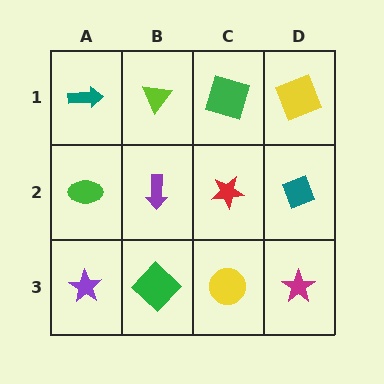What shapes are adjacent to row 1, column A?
A green ellipse (row 2, column A), a lime triangle (row 1, column B).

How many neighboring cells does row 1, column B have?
3.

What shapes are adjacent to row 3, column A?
A green ellipse (row 2, column A), a green diamond (row 3, column B).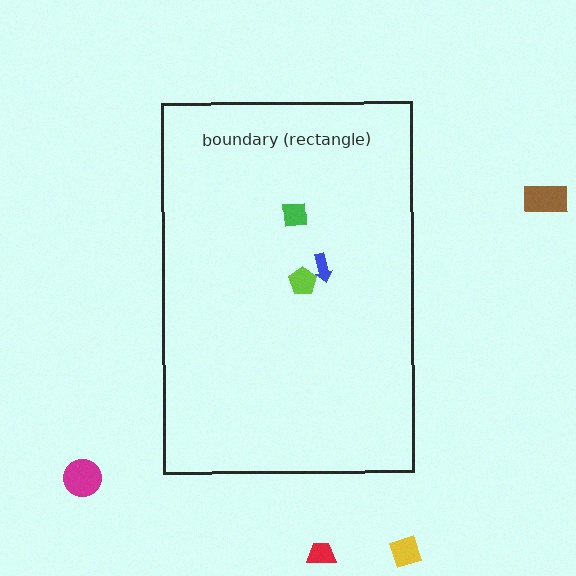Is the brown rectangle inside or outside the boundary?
Outside.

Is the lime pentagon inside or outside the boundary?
Inside.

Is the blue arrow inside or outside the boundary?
Inside.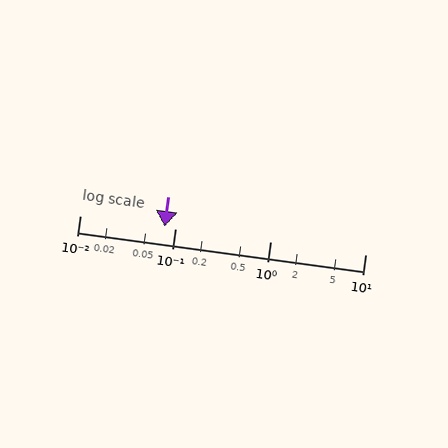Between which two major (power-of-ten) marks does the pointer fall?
The pointer is between 0.01 and 0.1.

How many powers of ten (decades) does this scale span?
The scale spans 3 decades, from 0.01 to 10.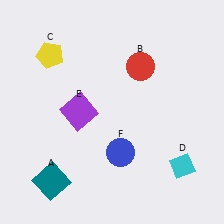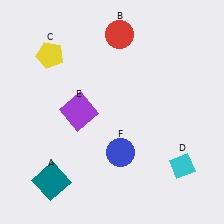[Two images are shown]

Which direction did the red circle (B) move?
The red circle (B) moved up.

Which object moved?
The red circle (B) moved up.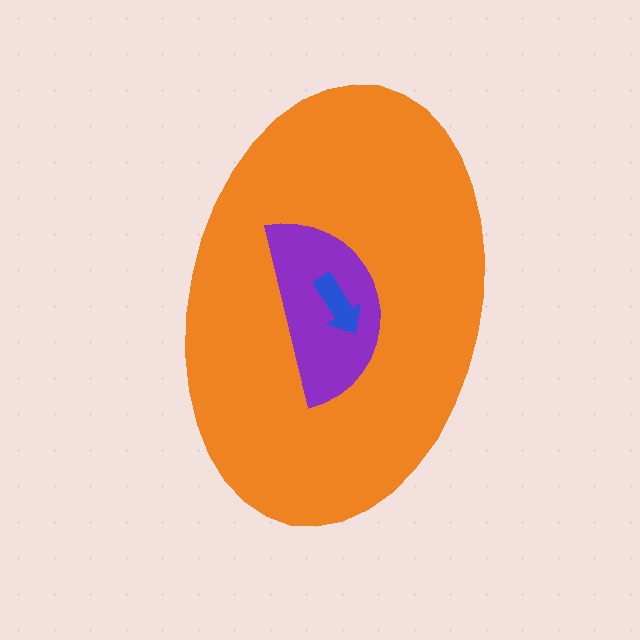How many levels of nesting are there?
3.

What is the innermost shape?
The blue arrow.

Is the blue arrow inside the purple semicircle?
Yes.